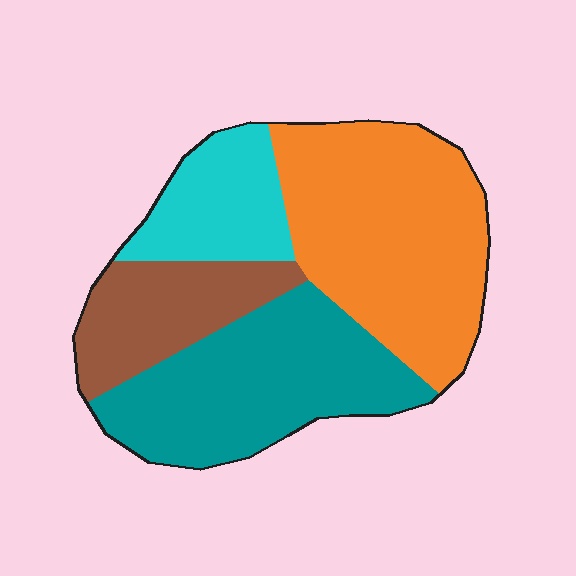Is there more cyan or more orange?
Orange.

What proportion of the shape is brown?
Brown covers 17% of the shape.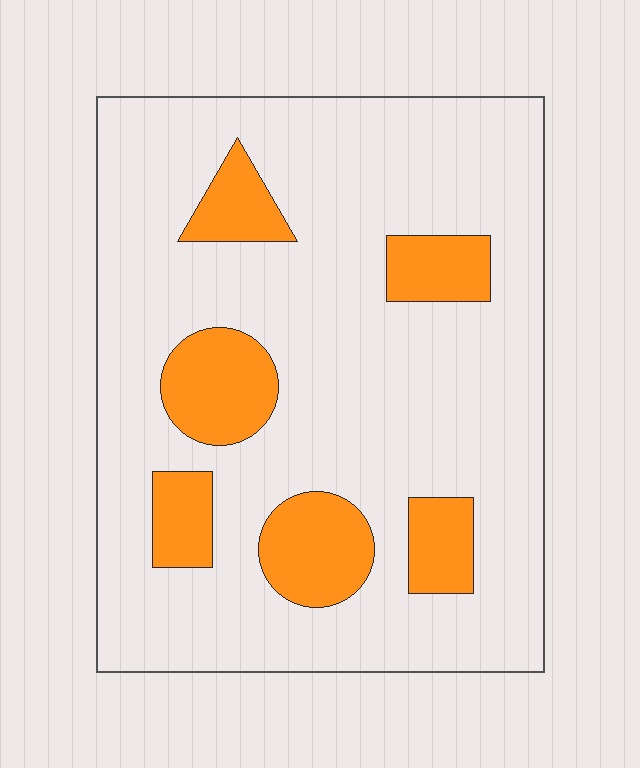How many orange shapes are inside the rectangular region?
6.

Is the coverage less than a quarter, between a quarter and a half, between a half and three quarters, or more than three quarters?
Less than a quarter.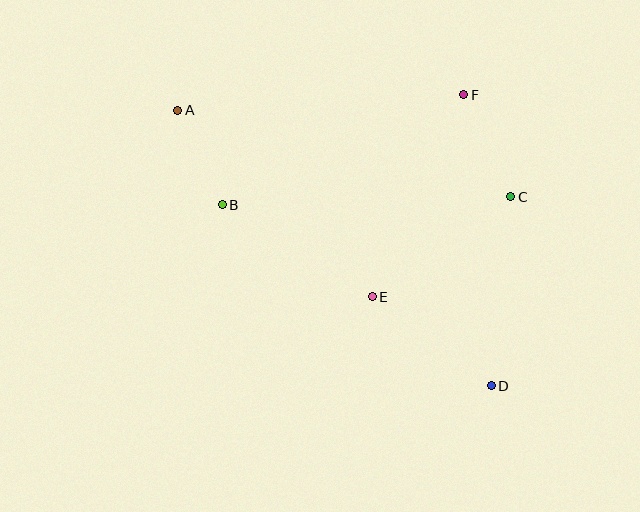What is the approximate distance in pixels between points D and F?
The distance between D and F is approximately 292 pixels.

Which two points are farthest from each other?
Points A and D are farthest from each other.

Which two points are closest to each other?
Points A and B are closest to each other.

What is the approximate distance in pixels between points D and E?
The distance between D and E is approximately 149 pixels.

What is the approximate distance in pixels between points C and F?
The distance between C and F is approximately 112 pixels.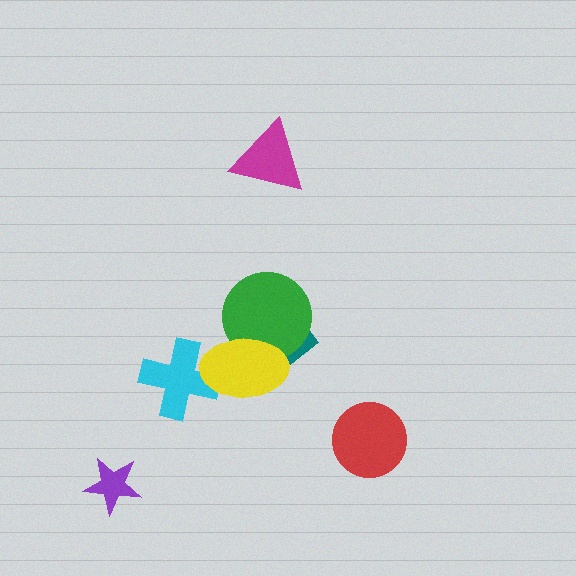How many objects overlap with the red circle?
0 objects overlap with the red circle.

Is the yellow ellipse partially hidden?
No, no other shape covers it.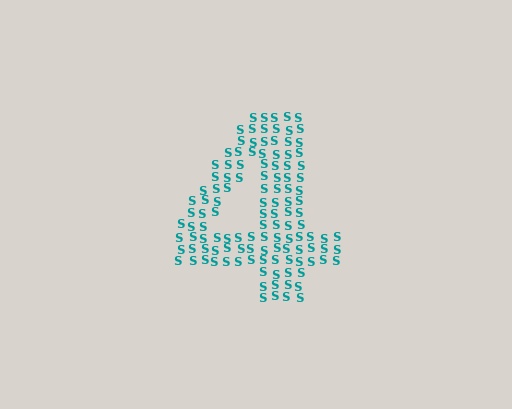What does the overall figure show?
The overall figure shows the digit 4.